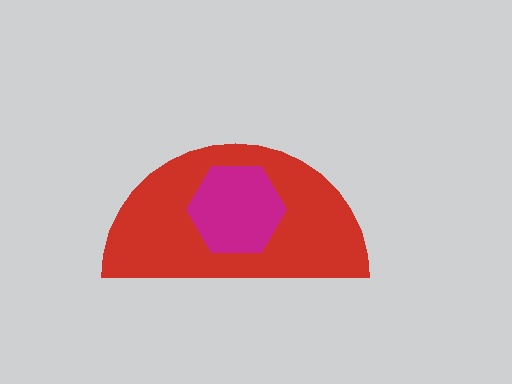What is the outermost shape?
The red semicircle.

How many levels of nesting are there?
2.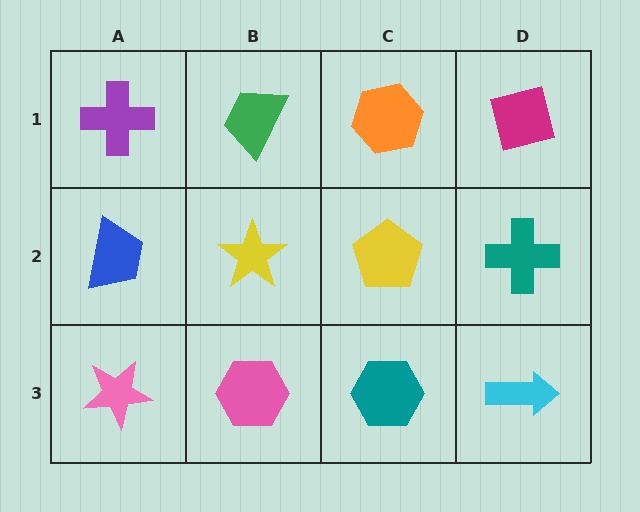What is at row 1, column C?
An orange hexagon.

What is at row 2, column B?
A yellow star.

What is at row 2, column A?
A blue trapezoid.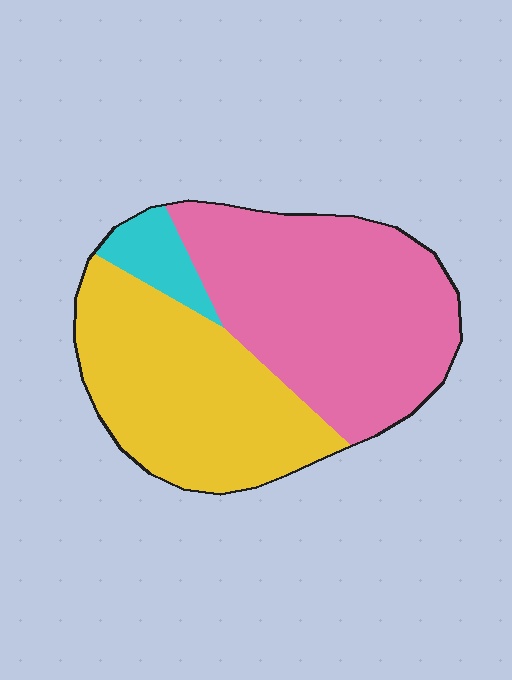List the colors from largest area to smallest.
From largest to smallest: pink, yellow, cyan.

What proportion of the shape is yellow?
Yellow takes up about two fifths (2/5) of the shape.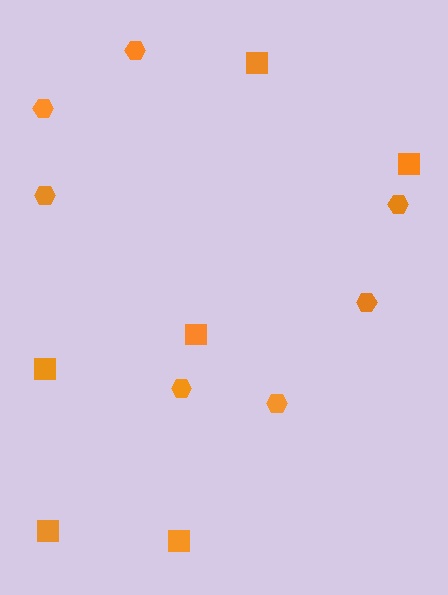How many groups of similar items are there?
There are 2 groups: one group of squares (6) and one group of hexagons (7).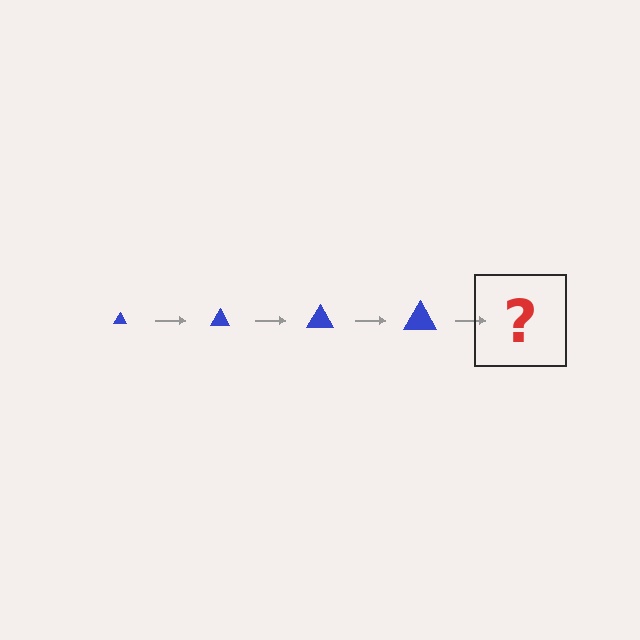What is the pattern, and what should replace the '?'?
The pattern is that the triangle gets progressively larger each step. The '?' should be a blue triangle, larger than the previous one.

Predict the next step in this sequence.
The next step is a blue triangle, larger than the previous one.